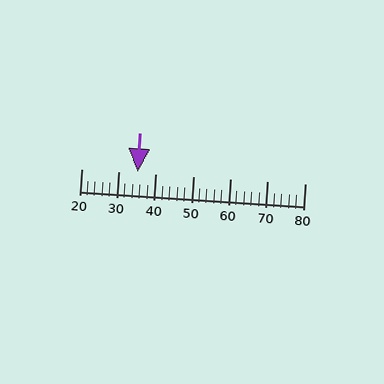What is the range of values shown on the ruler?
The ruler shows values from 20 to 80.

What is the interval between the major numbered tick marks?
The major tick marks are spaced 10 units apart.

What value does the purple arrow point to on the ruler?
The purple arrow points to approximately 35.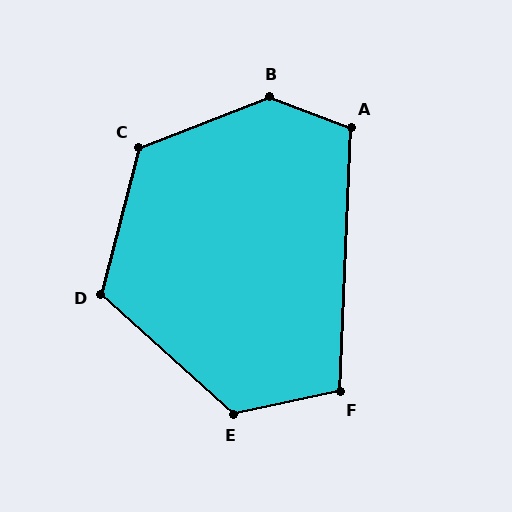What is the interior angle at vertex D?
Approximately 118 degrees (obtuse).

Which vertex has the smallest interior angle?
F, at approximately 104 degrees.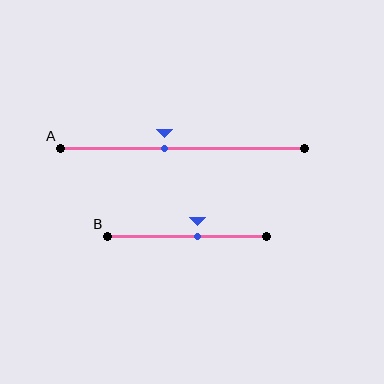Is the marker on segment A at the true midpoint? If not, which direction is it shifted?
No, the marker on segment A is shifted to the left by about 7% of the segment length.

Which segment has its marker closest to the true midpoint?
Segment B has its marker closest to the true midpoint.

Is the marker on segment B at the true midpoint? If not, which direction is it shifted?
No, the marker on segment B is shifted to the right by about 6% of the segment length.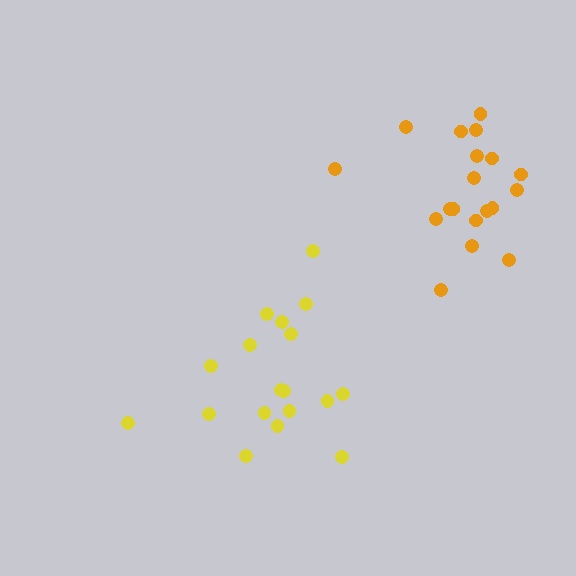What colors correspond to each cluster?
The clusters are colored: yellow, orange.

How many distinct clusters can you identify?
There are 2 distinct clusters.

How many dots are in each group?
Group 1: 18 dots, Group 2: 19 dots (37 total).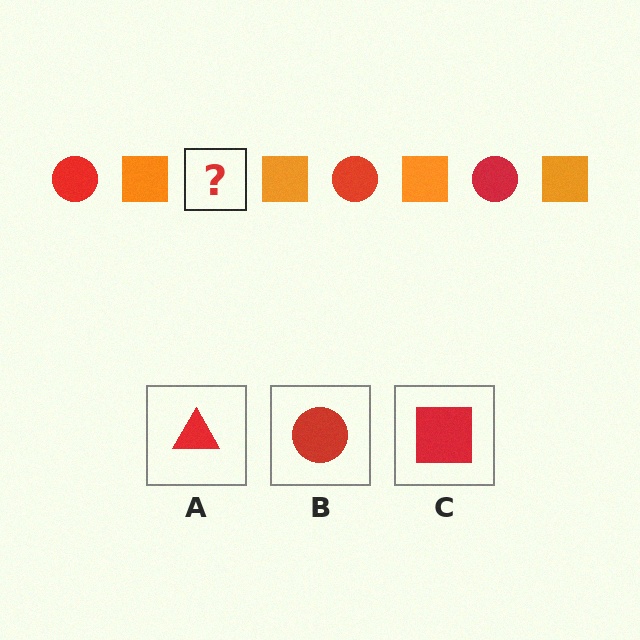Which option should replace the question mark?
Option B.